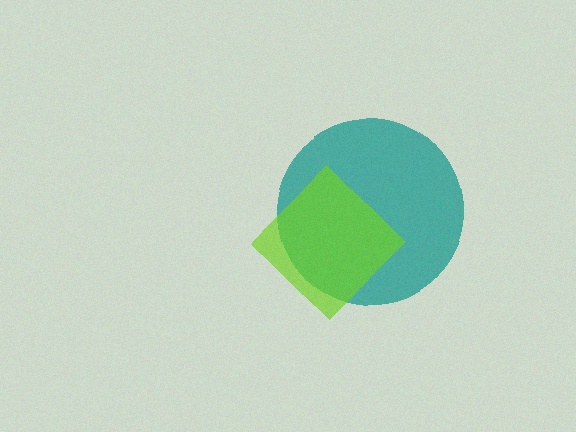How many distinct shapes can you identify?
There are 2 distinct shapes: a teal circle, a lime diamond.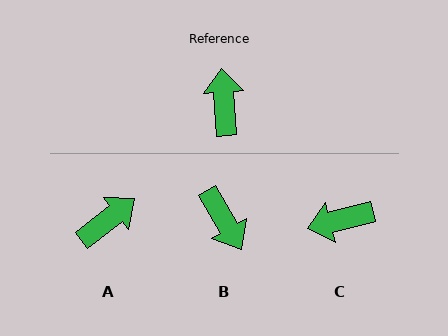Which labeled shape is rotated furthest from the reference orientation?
B, about 153 degrees away.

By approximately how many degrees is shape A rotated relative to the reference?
Approximately 55 degrees clockwise.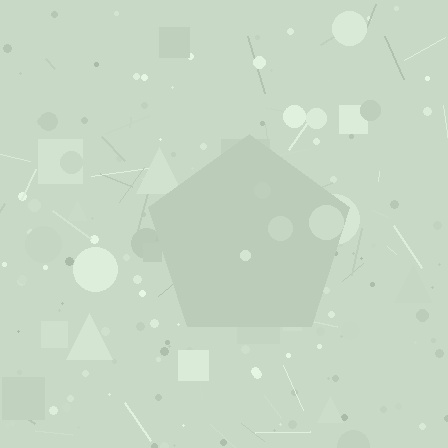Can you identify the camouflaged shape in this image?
The camouflaged shape is a pentagon.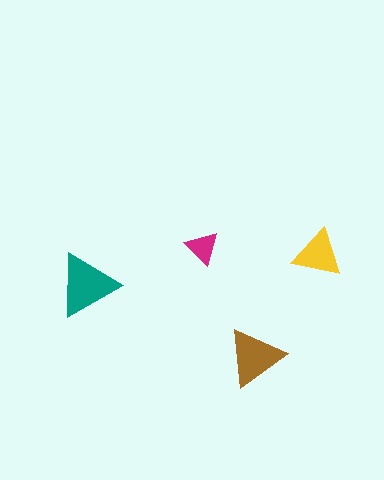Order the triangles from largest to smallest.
the teal one, the brown one, the yellow one, the magenta one.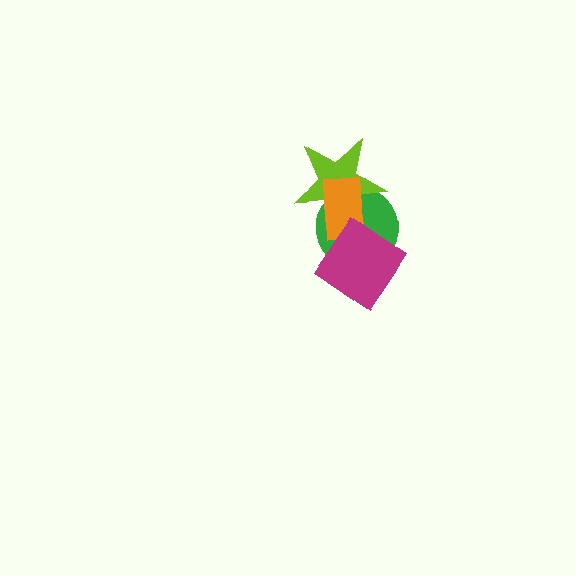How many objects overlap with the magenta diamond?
1 object overlaps with the magenta diamond.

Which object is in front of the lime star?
The orange rectangle is in front of the lime star.